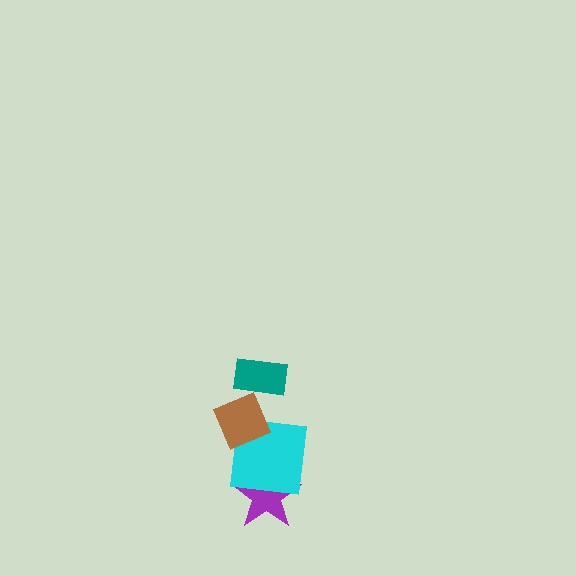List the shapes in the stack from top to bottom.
From top to bottom: the teal rectangle, the brown diamond, the cyan square, the purple star.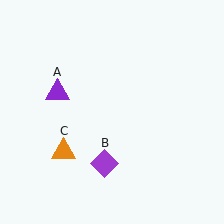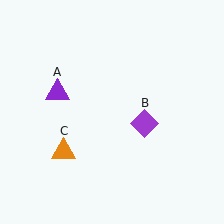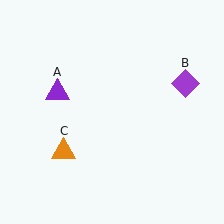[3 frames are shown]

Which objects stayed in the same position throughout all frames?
Purple triangle (object A) and orange triangle (object C) remained stationary.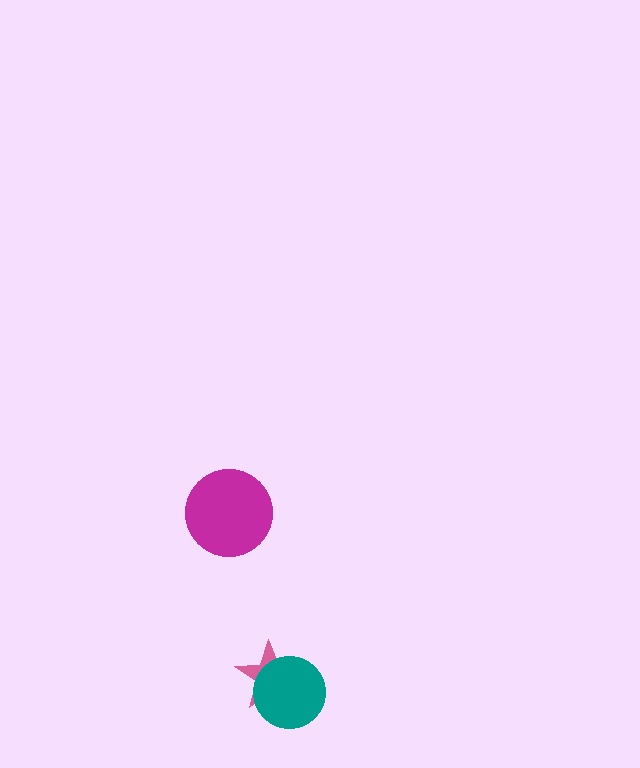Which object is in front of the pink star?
The teal circle is in front of the pink star.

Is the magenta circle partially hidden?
No, no other shape covers it.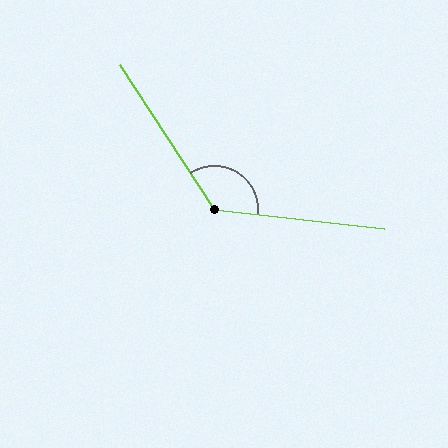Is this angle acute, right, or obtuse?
It is obtuse.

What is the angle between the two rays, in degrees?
Approximately 129 degrees.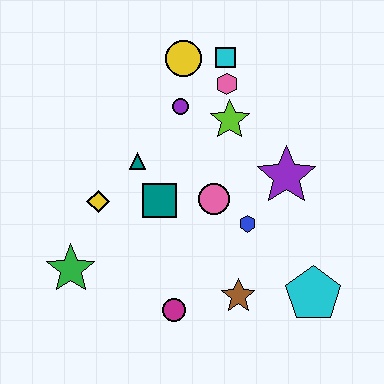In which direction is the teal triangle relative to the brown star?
The teal triangle is above the brown star.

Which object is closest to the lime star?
The pink hexagon is closest to the lime star.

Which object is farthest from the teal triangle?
The cyan pentagon is farthest from the teal triangle.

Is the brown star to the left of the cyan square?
No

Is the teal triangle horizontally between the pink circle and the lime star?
No